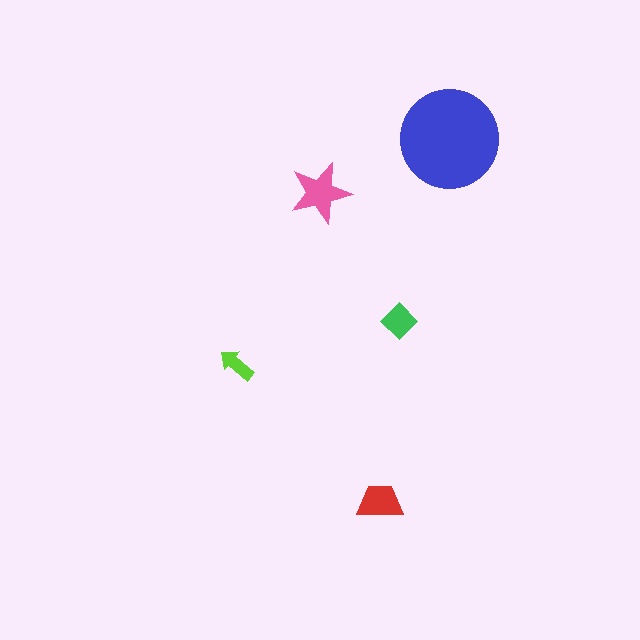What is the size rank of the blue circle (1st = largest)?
1st.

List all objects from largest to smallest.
The blue circle, the pink star, the red trapezoid, the green diamond, the lime arrow.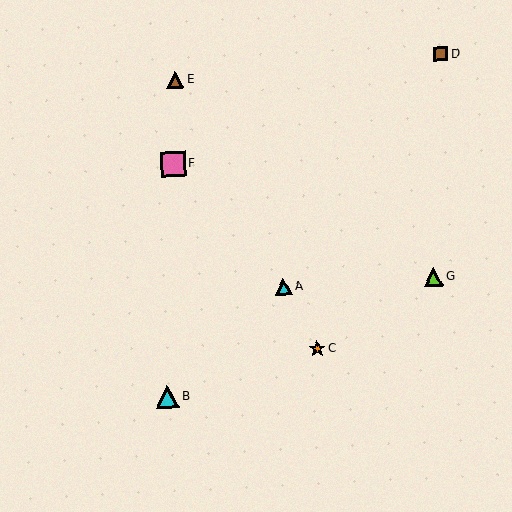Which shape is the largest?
The pink square (labeled F) is the largest.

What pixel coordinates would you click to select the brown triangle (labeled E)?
Click at (175, 80) to select the brown triangle E.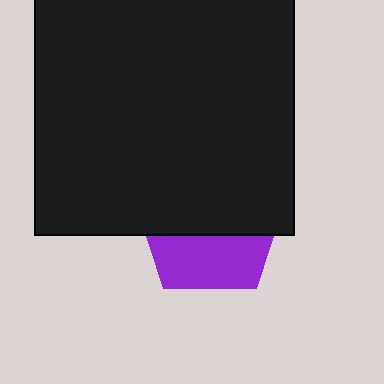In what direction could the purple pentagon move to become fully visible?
The purple pentagon could move down. That would shift it out from behind the black square entirely.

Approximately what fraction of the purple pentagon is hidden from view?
Roughly 61% of the purple pentagon is hidden behind the black square.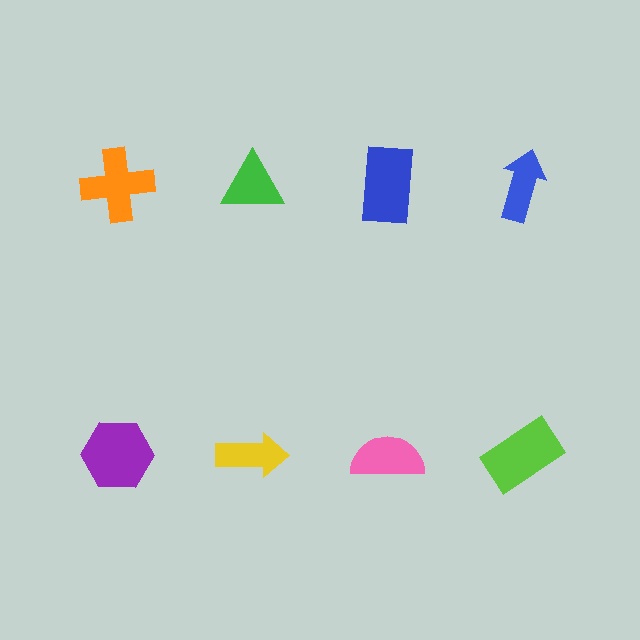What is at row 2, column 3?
A pink semicircle.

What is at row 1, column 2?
A green triangle.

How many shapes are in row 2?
4 shapes.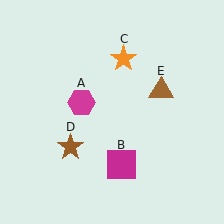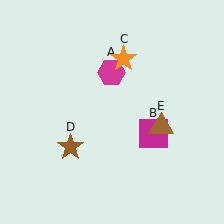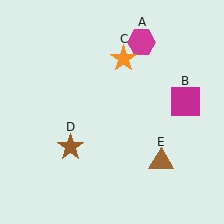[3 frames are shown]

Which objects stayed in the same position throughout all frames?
Orange star (object C) and brown star (object D) remained stationary.